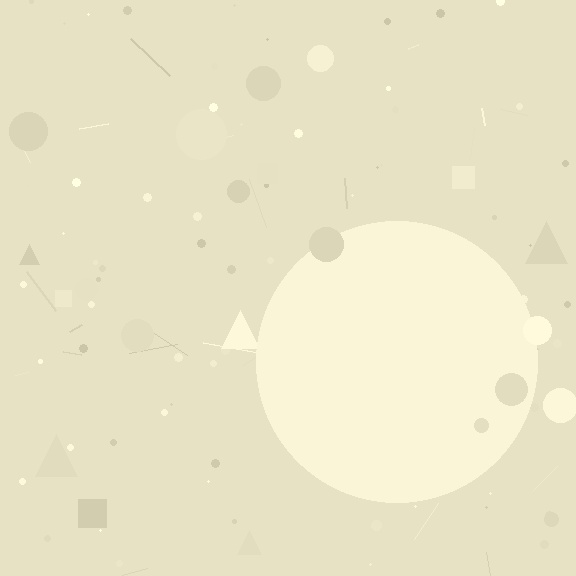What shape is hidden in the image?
A circle is hidden in the image.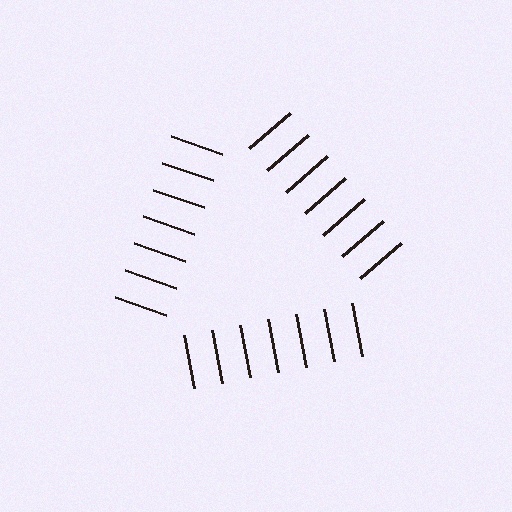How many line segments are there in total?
21 — 7 along each of the 3 edges.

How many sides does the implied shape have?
3 sides — the line-ends trace a triangle.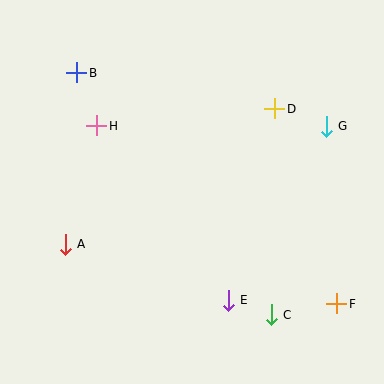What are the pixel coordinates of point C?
Point C is at (271, 315).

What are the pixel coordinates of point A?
Point A is at (65, 244).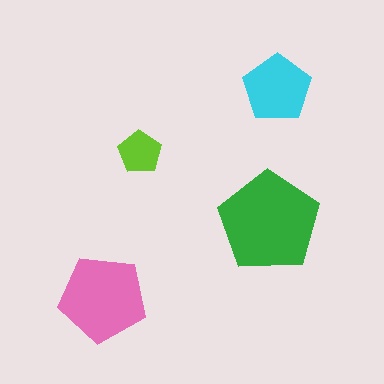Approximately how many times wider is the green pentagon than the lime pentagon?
About 2.5 times wider.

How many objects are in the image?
There are 4 objects in the image.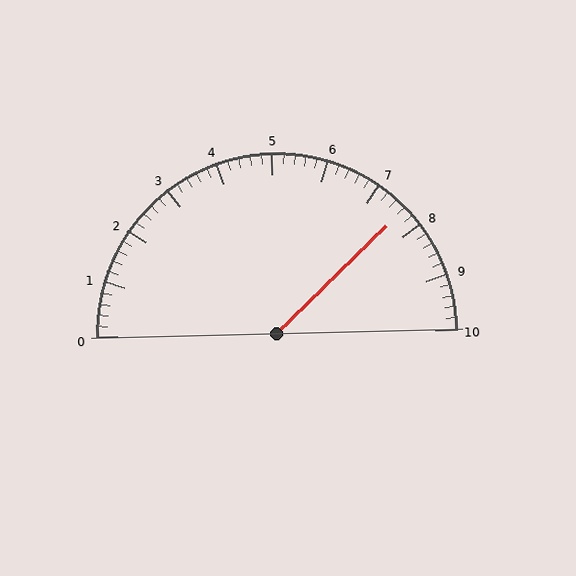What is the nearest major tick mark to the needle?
The nearest major tick mark is 8.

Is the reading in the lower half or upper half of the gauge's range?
The reading is in the upper half of the range (0 to 10).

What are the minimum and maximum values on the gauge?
The gauge ranges from 0 to 10.